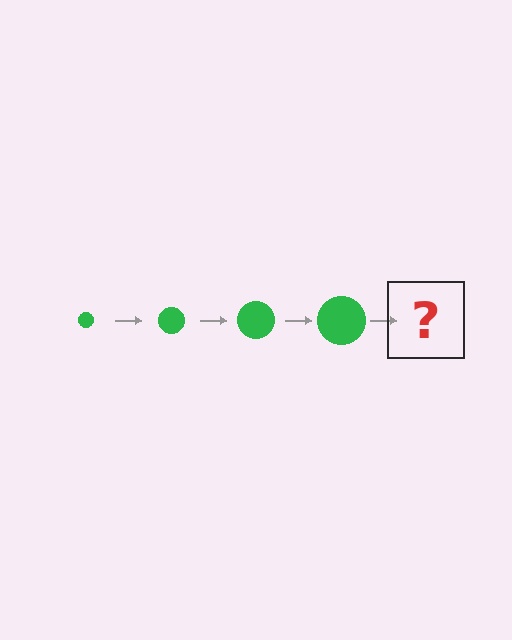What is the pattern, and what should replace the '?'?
The pattern is that the circle gets progressively larger each step. The '?' should be a green circle, larger than the previous one.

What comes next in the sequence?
The next element should be a green circle, larger than the previous one.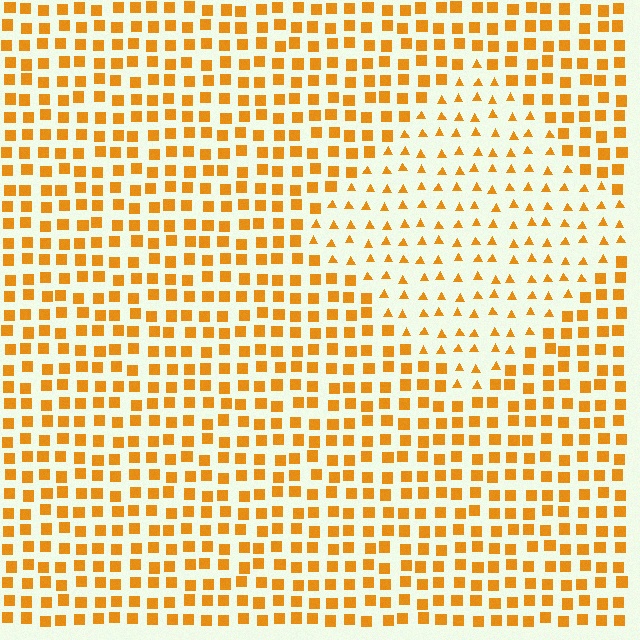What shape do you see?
I see a diamond.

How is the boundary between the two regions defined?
The boundary is defined by a change in element shape: triangles inside vs. squares outside. All elements share the same color and spacing.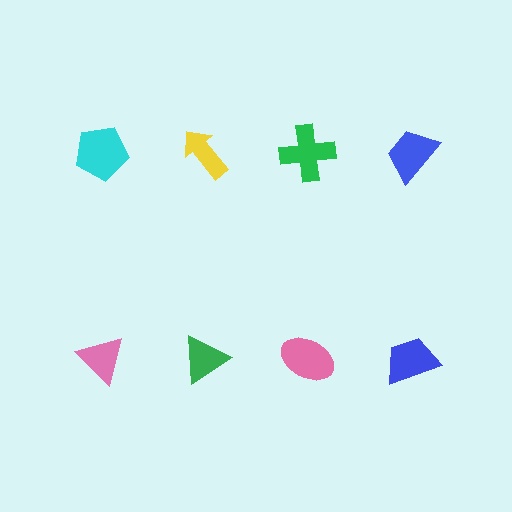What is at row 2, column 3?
A pink ellipse.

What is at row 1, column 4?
A blue trapezoid.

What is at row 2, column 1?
A pink triangle.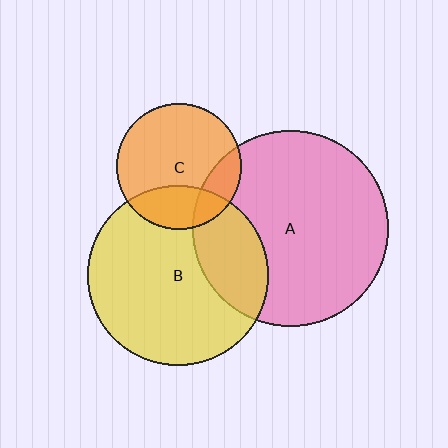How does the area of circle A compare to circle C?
Approximately 2.5 times.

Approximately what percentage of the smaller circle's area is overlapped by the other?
Approximately 25%.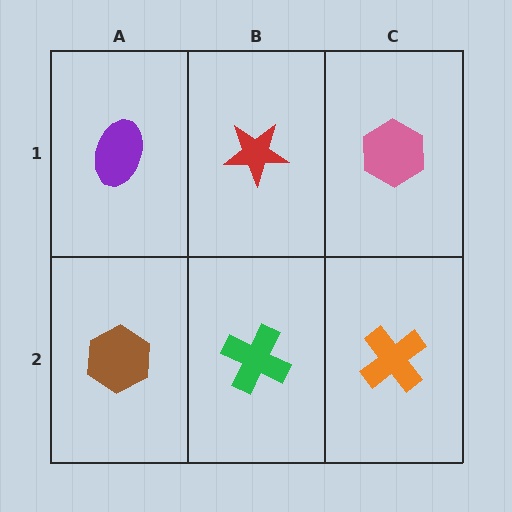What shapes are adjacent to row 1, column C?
An orange cross (row 2, column C), a red star (row 1, column B).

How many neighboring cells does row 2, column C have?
2.